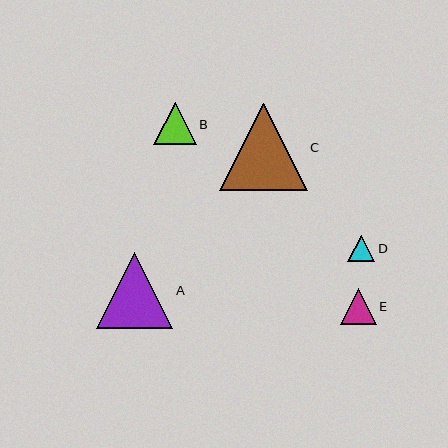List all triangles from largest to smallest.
From largest to smallest: C, A, B, E, D.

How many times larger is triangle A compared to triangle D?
Triangle A is approximately 2.9 times the size of triangle D.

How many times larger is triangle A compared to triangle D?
Triangle A is approximately 2.9 times the size of triangle D.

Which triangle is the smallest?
Triangle D is the smallest with a size of approximately 27 pixels.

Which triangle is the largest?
Triangle C is the largest with a size of approximately 87 pixels.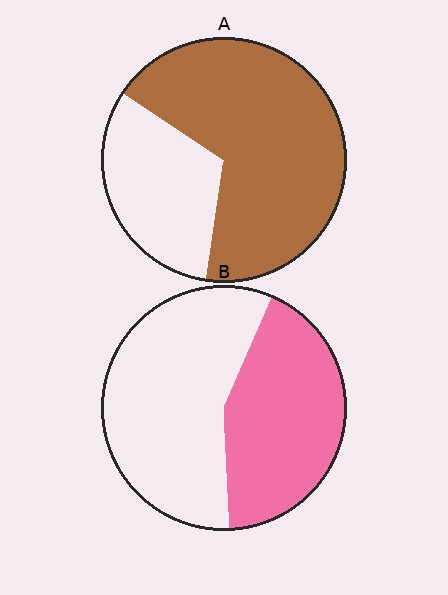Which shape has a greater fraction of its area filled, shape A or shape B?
Shape A.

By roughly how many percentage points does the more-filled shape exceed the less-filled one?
By roughly 25 percentage points (A over B).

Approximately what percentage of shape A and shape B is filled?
A is approximately 70% and B is approximately 45%.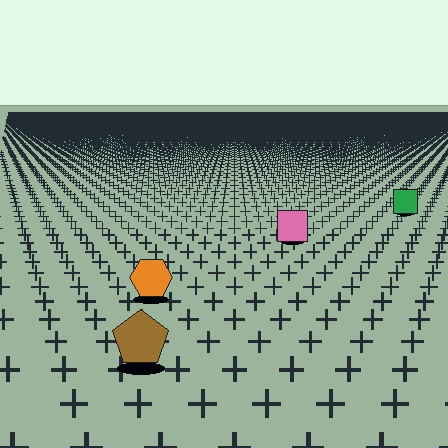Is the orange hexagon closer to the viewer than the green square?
Yes. The orange hexagon is closer — you can tell from the texture gradient: the ground texture is coarser near it.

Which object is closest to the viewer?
The brown pentagon is closest. The texture marks near it are larger and more spread out.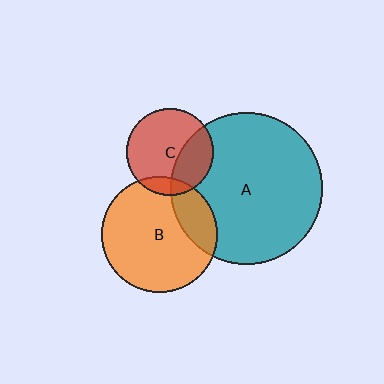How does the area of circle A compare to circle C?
Approximately 3.0 times.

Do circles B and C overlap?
Yes.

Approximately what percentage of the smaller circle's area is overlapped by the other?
Approximately 10%.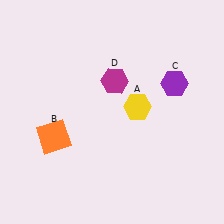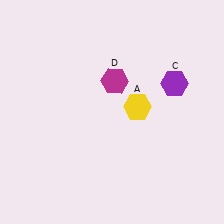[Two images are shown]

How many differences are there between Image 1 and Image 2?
There is 1 difference between the two images.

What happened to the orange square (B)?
The orange square (B) was removed in Image 2. It was in the bottom-left area of Image 1.